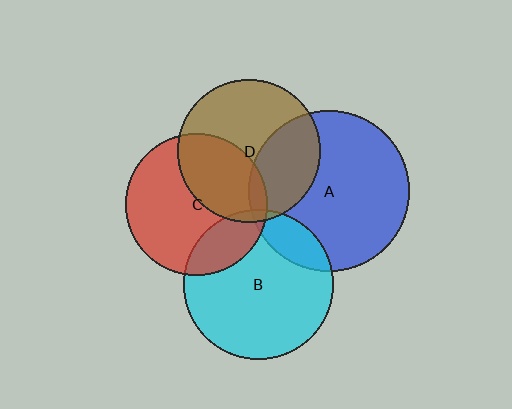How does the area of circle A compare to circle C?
Approximately 1.3 times.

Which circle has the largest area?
Circle A (blue).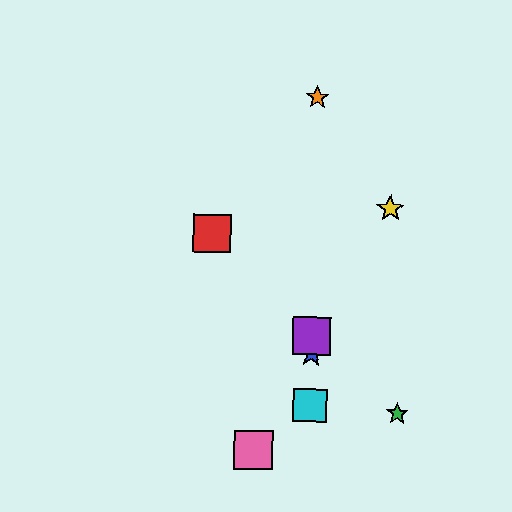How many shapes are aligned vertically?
4 shapes (the blue star, the purple square, the orange star, the cyan square) are aligned vertically.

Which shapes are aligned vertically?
The blue star, the purple square, the orange star, the cyan square are aligned vertically.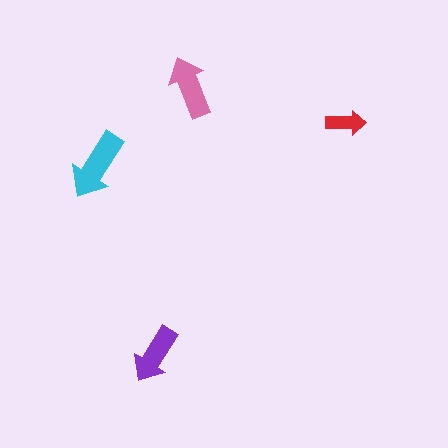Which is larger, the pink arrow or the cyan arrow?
The cyan one.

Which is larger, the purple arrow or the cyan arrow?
The cyan one.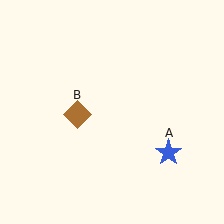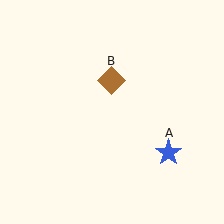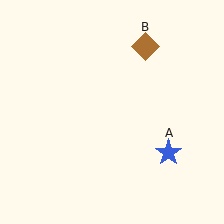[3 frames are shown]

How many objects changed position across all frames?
1 object changed position: brown diamond (object B).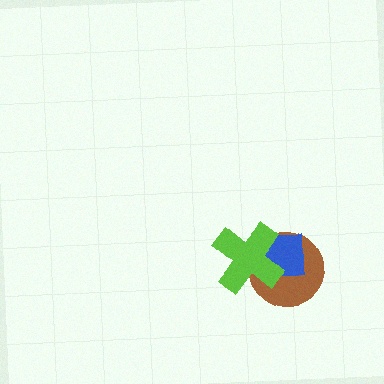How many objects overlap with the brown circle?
2 objects overlap with the brown circle.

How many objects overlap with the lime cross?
2 objects overlap with the lime cross.